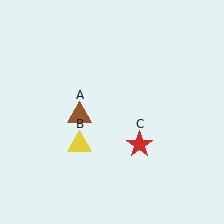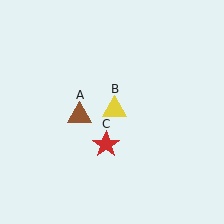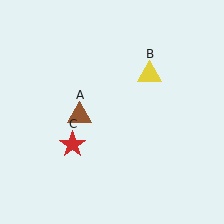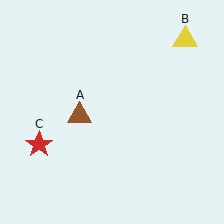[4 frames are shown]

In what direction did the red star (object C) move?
The red star (object C) moved left.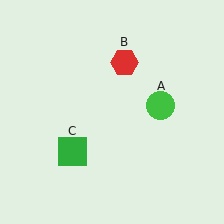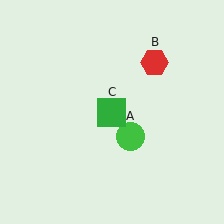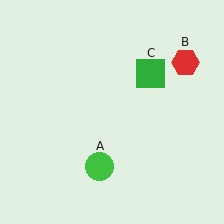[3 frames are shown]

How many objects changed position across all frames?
3 objects changed position: green circle (object A), red hexagon (object B), green square (object C).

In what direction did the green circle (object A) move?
The green circle (object A) moved down and to the left.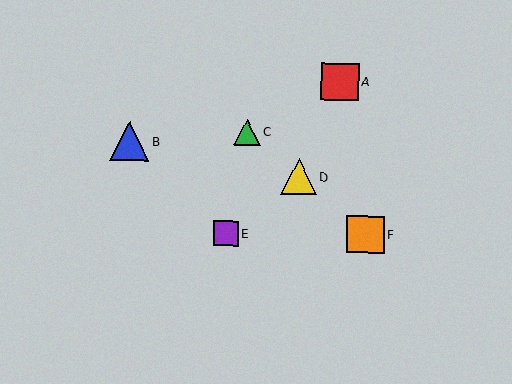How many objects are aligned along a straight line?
3 objects (C, D, F) are aligned along a straight line.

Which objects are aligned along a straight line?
Objects C, D, F are aligned along a straight line.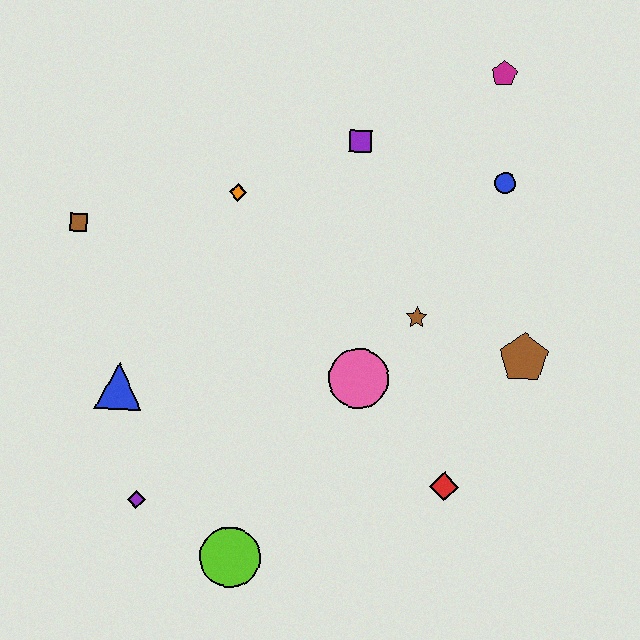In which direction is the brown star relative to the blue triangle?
The brown star is to the right of the blue triangle.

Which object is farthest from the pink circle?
The magenta pentagon is farthest from the pink circle.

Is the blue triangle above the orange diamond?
No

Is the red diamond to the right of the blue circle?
No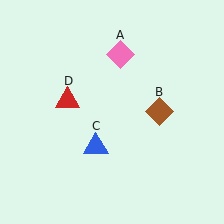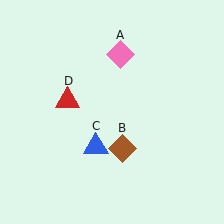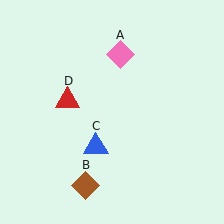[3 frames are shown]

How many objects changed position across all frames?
1 object changed position: brown diamond (object B).